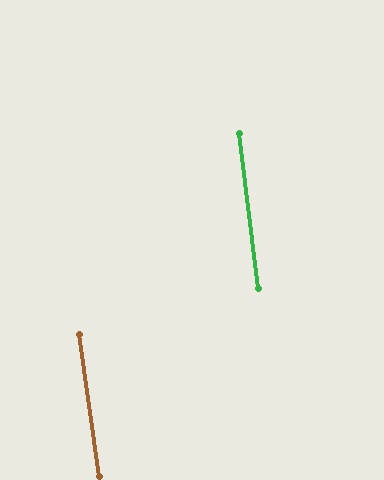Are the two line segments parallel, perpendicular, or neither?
Parallel — their directions differ by only 1.1°.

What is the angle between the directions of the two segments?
Approximately 1 degree.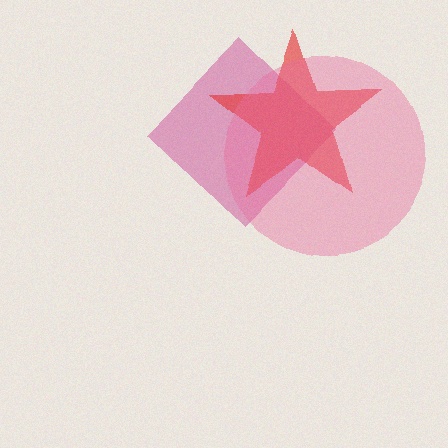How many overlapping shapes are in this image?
There are 3 overlapping shapes in the image.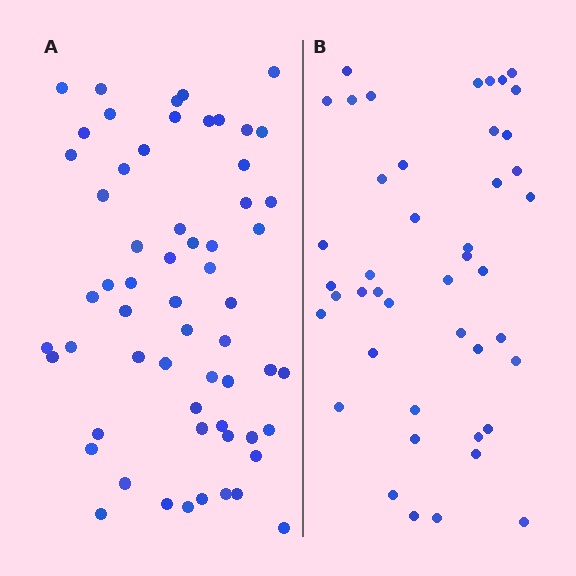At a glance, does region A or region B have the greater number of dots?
Region A (the left region) has more dots.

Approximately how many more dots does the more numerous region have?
Region A has approximately 15 more dots than region B.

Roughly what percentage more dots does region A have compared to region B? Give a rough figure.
About 35% more.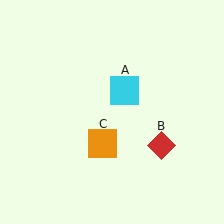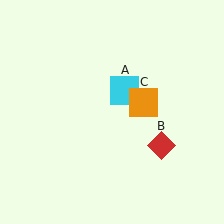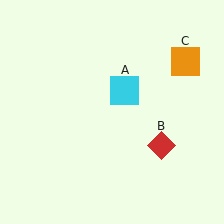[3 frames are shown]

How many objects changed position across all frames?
1 object changed position: orange square (object C).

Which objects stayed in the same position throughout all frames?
Cyan square (object A) and red diamond (object B) remained stationary.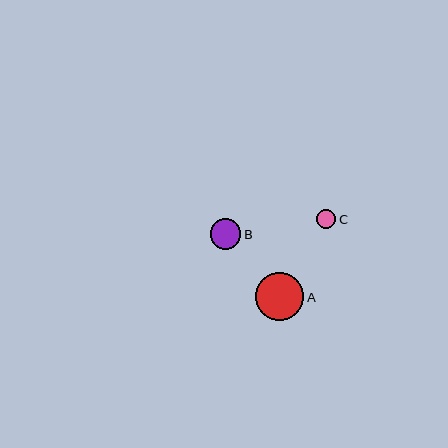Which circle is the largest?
Circle A is the largest with a size of approximately 48 pixels.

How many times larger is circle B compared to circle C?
Circle B is approximately 1.6 times the size of circle C.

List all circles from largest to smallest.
From largest to smallest: A, B, C.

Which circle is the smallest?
Circle C is the smallest with a size of approximately 19 pixels.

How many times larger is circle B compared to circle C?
Circle B is approximately 1.6 times the size of circle C.